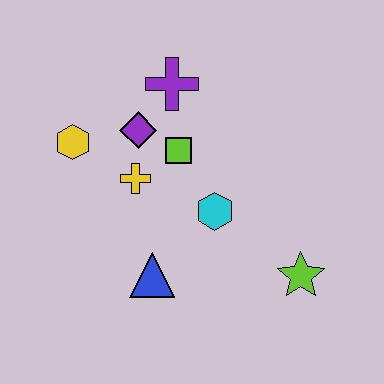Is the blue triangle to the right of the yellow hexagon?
Yes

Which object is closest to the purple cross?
The purple diamond is closest to the purple cross.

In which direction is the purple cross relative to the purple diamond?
The purple cross is above the purple diamond.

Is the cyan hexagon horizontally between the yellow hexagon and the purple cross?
No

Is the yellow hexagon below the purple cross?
Yes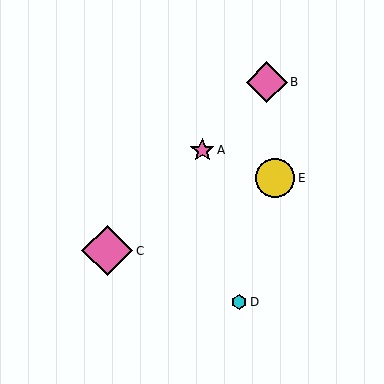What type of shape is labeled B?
Shape B is a pink diamond.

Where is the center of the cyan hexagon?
The center of the cyan hexagon is at (239, 302).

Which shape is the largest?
The pink diamond (labeled C) is the largest.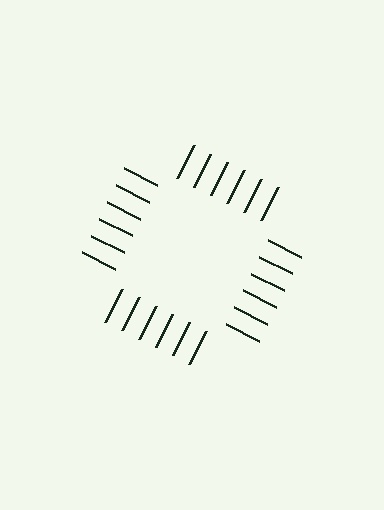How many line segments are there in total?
24 — 6 along each of the 4 edges.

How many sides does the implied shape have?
4 sides — the line-ends trace a square.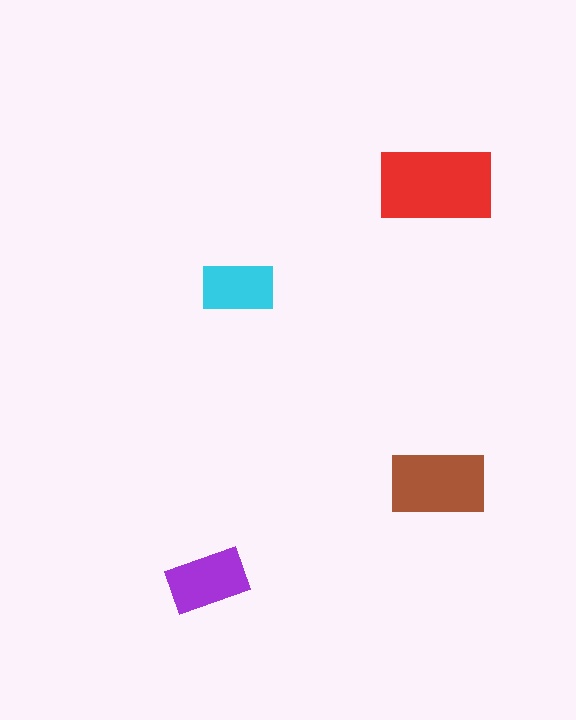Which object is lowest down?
The purple rectangle is bottommost.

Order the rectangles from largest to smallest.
the red one, the brown one, the purple one, the cyan one.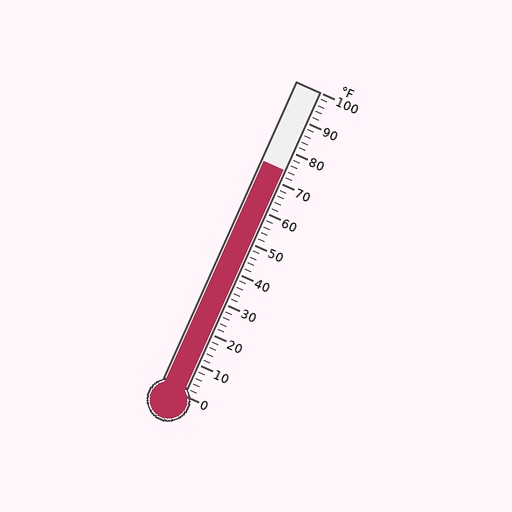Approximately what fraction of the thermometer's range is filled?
The thermometer is filled to approximately 75% of its range.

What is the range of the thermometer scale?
The thermometer scale ranges from 0°F to 100°F.